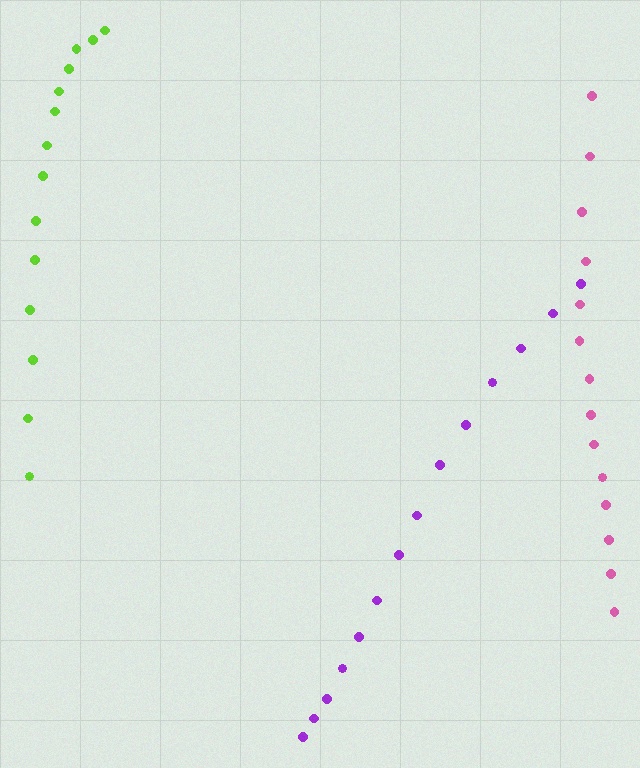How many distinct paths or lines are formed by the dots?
There are 3 distinct paths.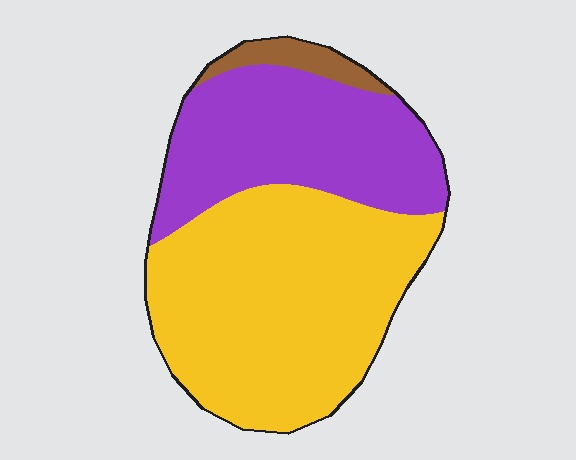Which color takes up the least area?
Brown, at roughly 5%.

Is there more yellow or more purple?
Yellow.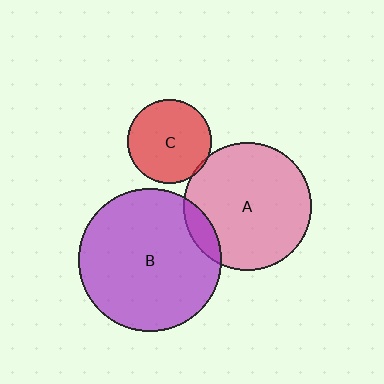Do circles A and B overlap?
Yes.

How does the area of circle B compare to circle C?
Approximately 2.9 times.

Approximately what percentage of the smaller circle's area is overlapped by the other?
Approximately 10%.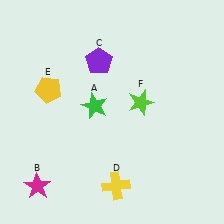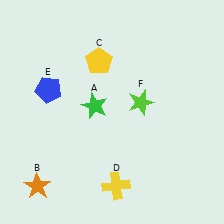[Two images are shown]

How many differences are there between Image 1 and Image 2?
There are 3 differences between the two images.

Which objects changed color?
B changed from magenta to orange. C changed from purple to yellow. E changed from yellow to blue.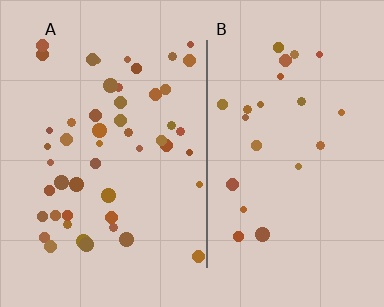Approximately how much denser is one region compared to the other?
Approximately 2.2× — region A over region B.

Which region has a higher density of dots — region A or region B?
A (the left).